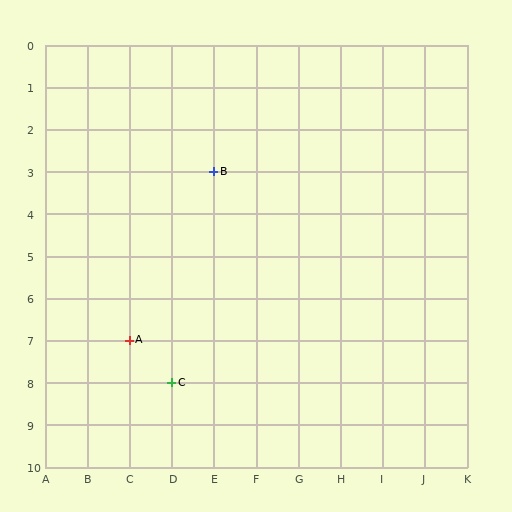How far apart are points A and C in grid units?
Points A and C are 1 column and 1 row apart (about 1.4 grid units diagonally).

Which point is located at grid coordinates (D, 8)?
Point C is at (D, 8).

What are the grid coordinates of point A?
Point A is at grid coordinates (C, 7).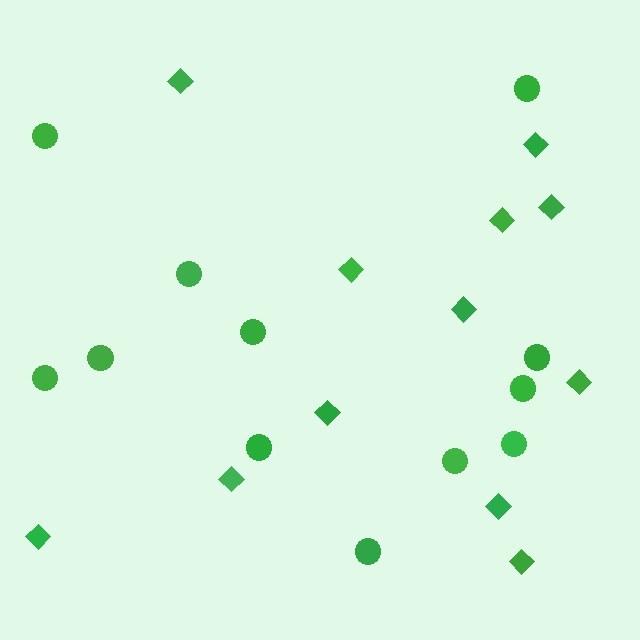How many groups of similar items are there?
There are 2 groups: one group of diamonds (12) and one group of circles (12).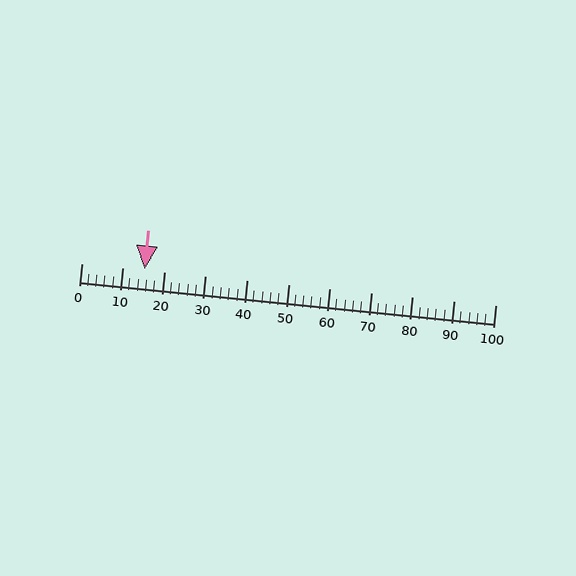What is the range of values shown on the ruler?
The ruler shows values from 0 to 100.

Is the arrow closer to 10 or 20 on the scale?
The arrow is closer to 20.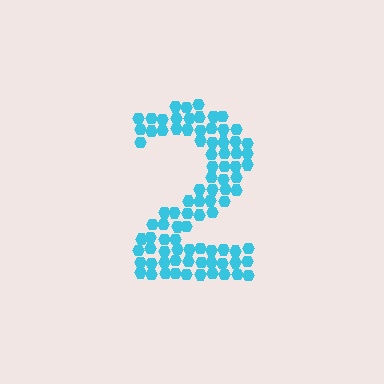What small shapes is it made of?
It is made of small hexagons.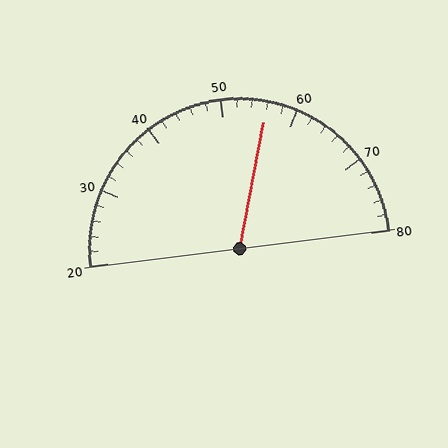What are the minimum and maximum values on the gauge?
The gauge ranges from 20 to 80.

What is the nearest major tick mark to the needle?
The nearest major tick mark is 60.